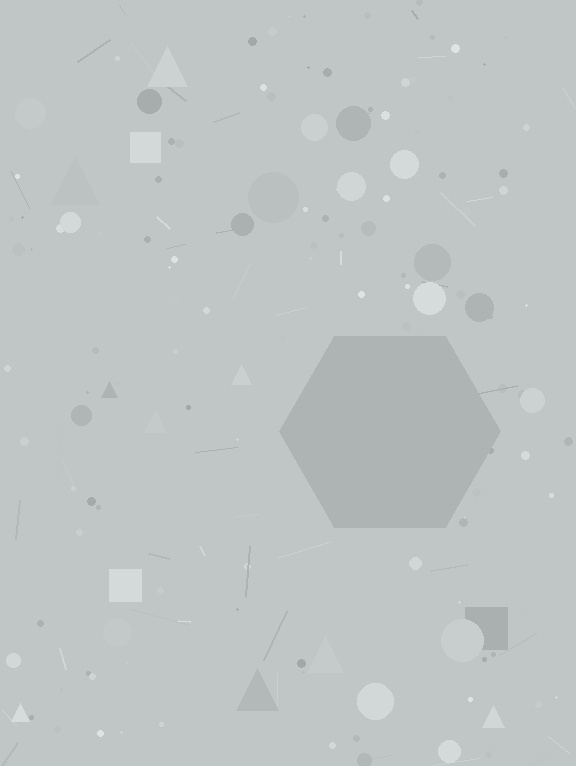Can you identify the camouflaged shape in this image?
The camouflaged shape is a hexagon.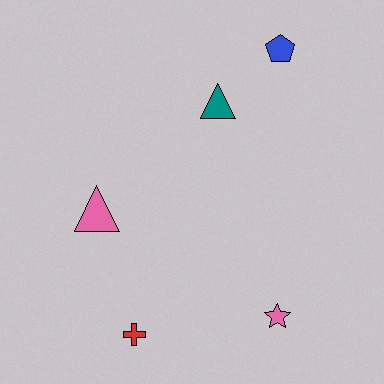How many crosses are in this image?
There is 1 cross.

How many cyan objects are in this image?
There are no cyan objects.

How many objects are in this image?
There are 5 objects.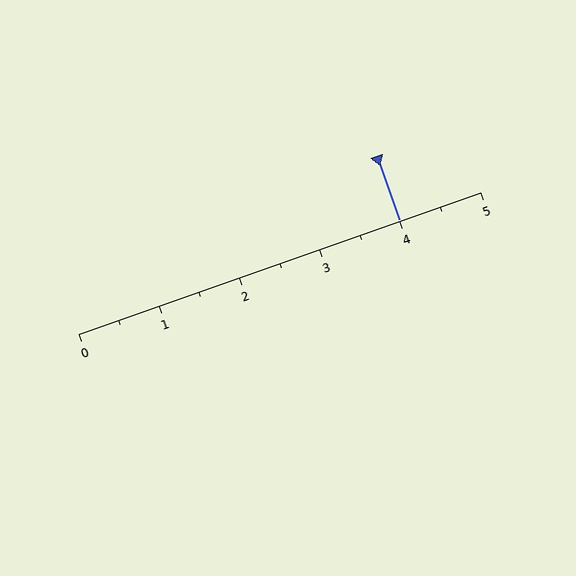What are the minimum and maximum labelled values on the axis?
The axis runs from 0 to 5.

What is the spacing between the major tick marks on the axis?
The major ticks are spaced 1 apart.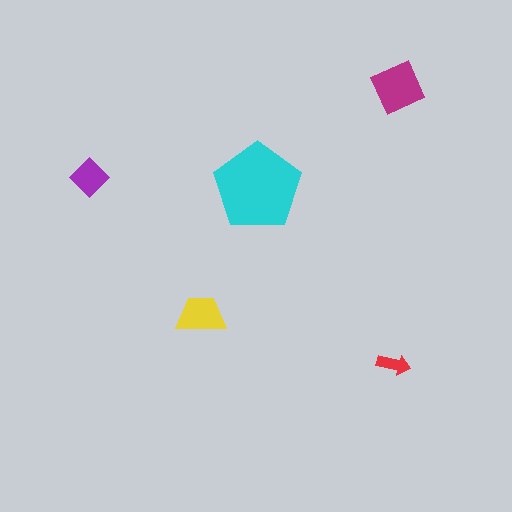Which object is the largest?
The cyan pentagon.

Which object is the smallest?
The red arrow.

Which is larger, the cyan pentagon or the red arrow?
The cyan pentagon.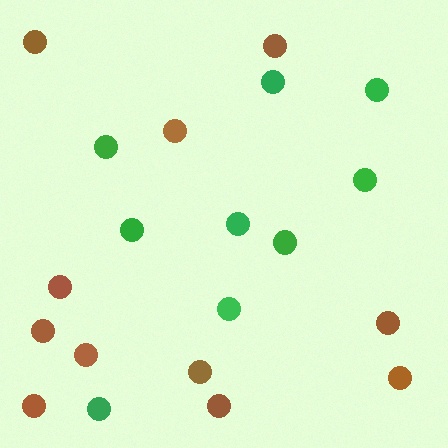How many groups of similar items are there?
There are 2 groups: one group of brown circles (11) and one group of green circles (9).